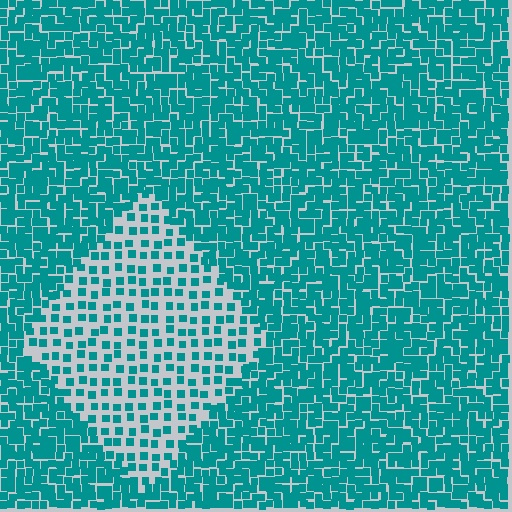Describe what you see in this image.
The image contains small teal elements arranged at two different densities. A diamond-shaped region is visible where the elements are less densely packed than the surrounding area.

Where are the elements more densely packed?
The elements are more densely packed outside the diamond boundary.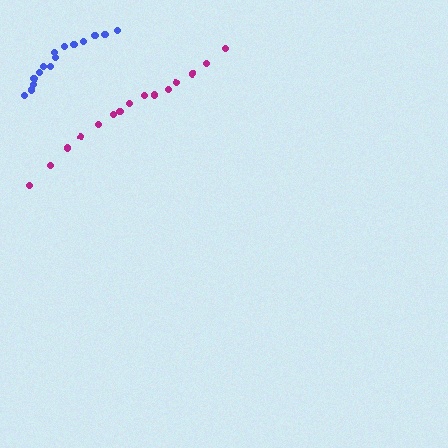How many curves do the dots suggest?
There are 2 distinct paths.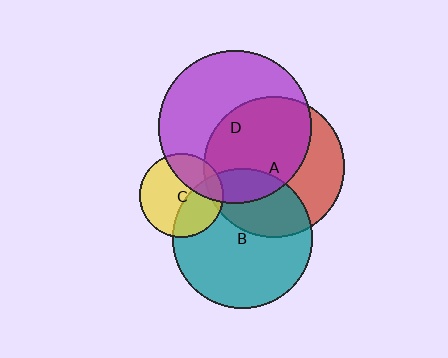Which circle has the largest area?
Circle D (purple).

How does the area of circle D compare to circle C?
Approximately 3.4 times.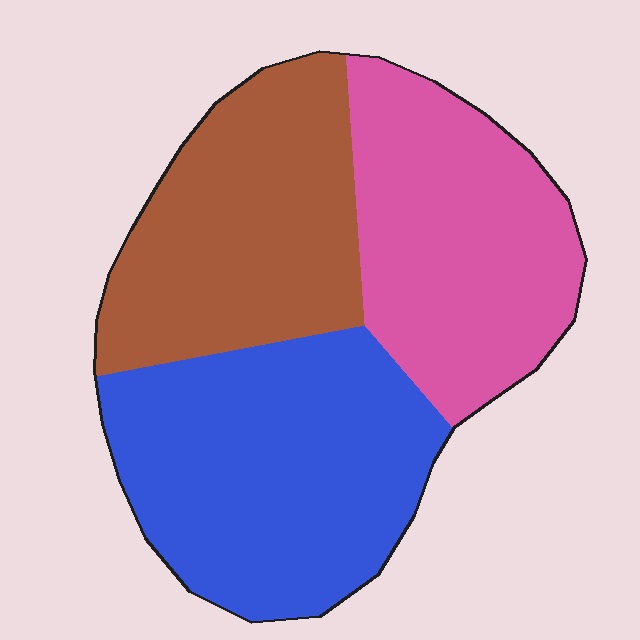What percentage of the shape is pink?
Pink covers about 30% of the shape.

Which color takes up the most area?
Blue, at roughly 40%.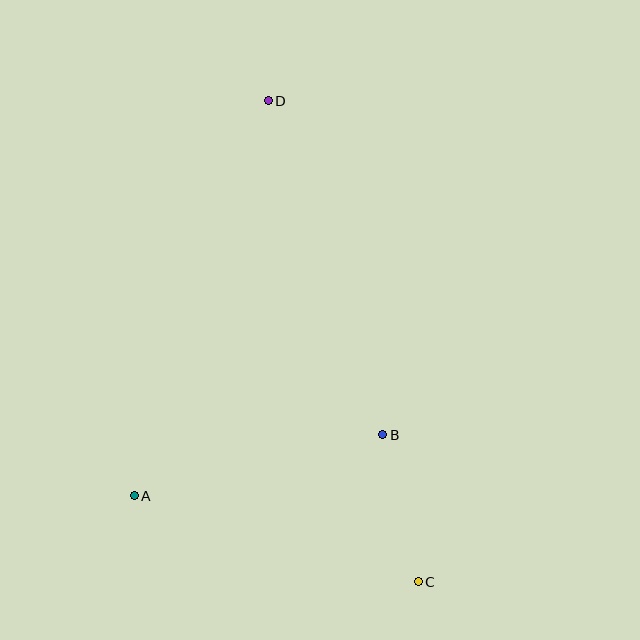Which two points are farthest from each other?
Points C and D are farthest from each other.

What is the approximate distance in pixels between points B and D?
The distance between B and D is approximately 353 pixels.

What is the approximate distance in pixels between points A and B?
The distance between A and B is approximately 256 pixels.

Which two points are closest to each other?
Points B and C are closest to each other.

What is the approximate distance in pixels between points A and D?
The distance between A and D is approximately 418 pixels.